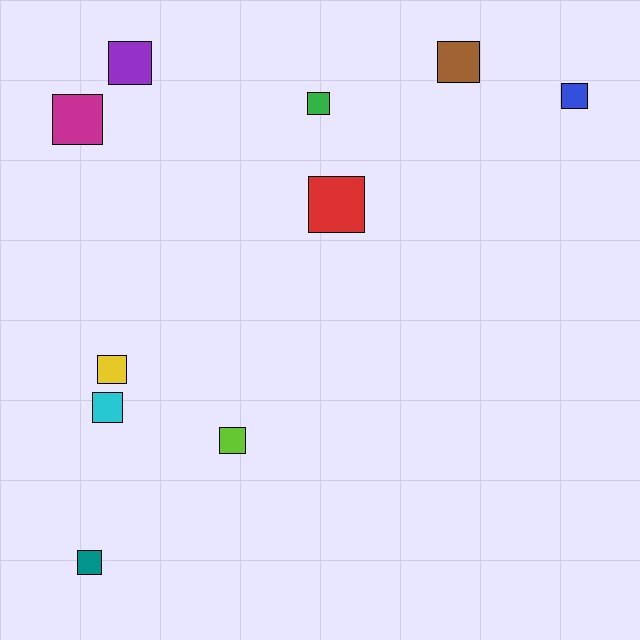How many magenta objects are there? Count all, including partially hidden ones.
There is 1 magenta object.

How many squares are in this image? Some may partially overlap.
There are 10 squares.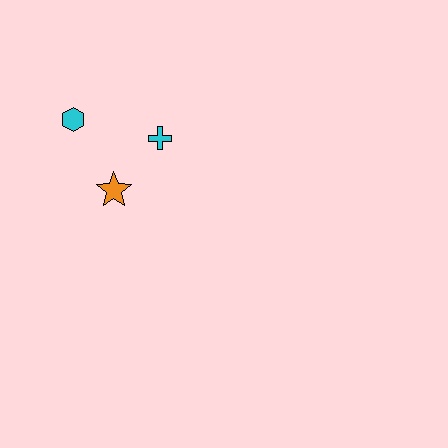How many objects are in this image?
There are 3 objects.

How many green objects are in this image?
There are no green objects.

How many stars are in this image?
There is 1 star.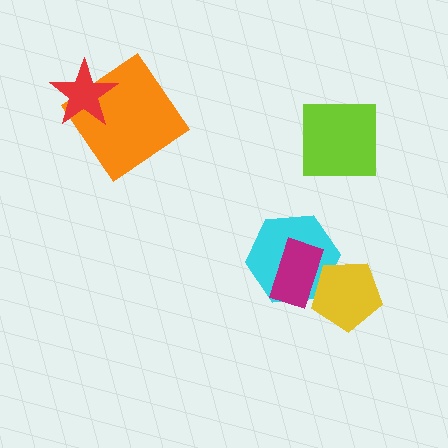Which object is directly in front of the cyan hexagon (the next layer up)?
The magenta rectangle is directly in front of the cyan hexagon.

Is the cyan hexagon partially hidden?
Yes, it is partially covered by another shape.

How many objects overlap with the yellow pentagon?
2 objects overlap with the yellow pentagon.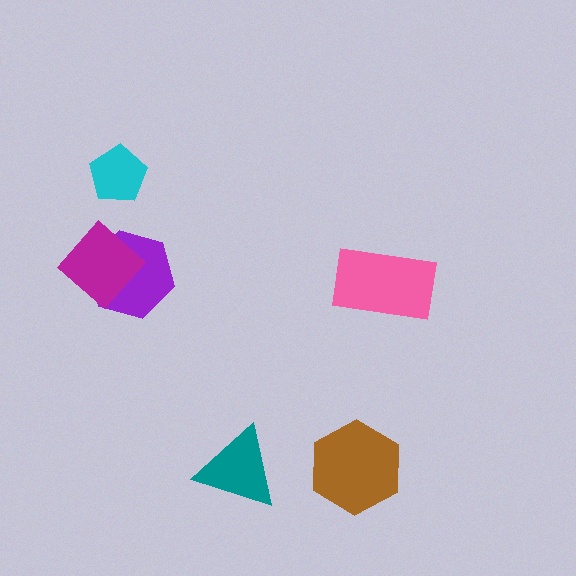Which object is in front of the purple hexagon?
The magenta diamond is in front of the purple hexagon.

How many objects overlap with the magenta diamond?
1 object overlaps with the magenta diamond.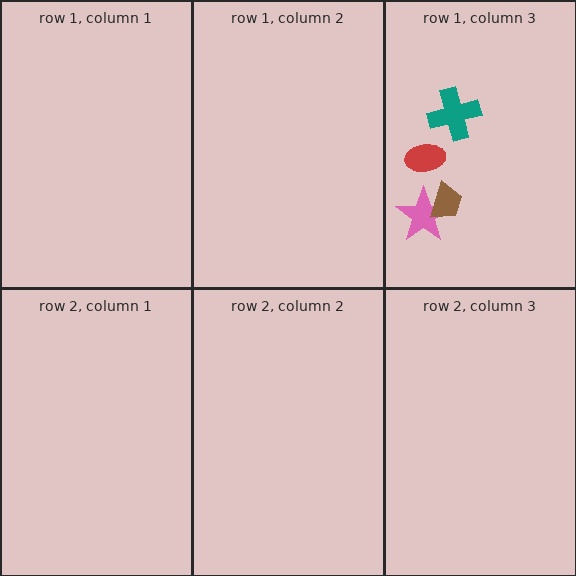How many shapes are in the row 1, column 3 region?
4.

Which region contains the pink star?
The row 1, column 3 region.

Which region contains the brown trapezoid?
The row 1, column 3 region.